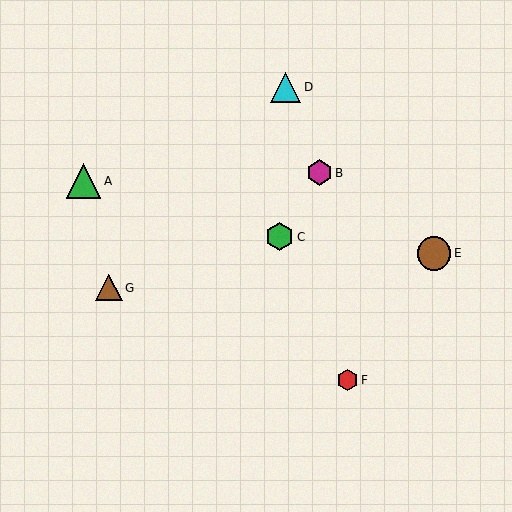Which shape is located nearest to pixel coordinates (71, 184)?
The green triangle (labeled A) at (84, 181) is nearest to that location.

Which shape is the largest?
The green triangle (labeled A) is the largest.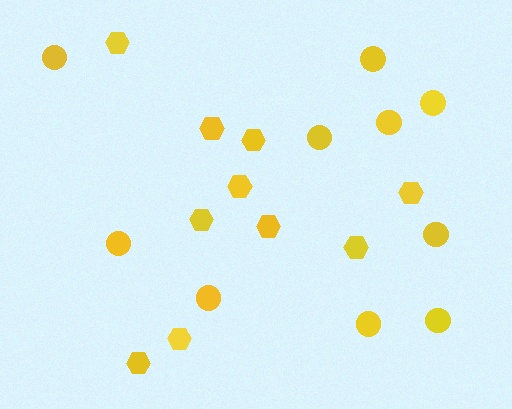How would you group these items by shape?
There are 2 groups: one group of hexagons (10) and one group of circles (10).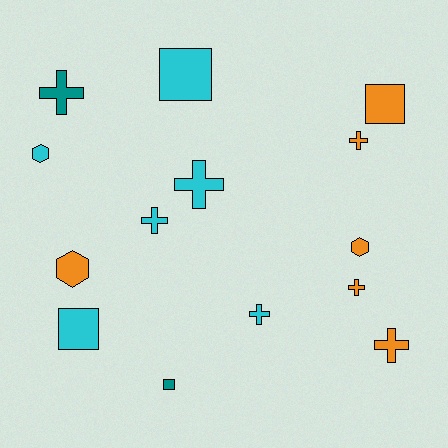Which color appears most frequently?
Cyan, with 6 objects.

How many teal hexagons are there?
There are no teal hexagons.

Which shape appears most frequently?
Cross, with 7 objects.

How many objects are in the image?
There are 14 objects.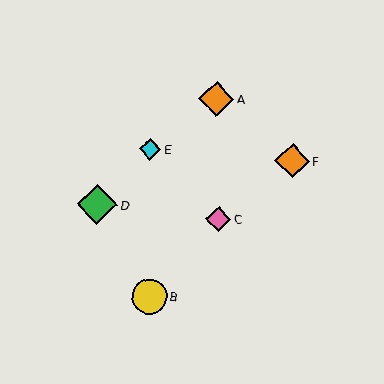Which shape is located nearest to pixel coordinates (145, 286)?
The yellow circle (labeled B) at (149, 296) is nearest to that location.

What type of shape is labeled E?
Shape E is a cyan diamond.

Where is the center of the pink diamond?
The center of the pink diamond is at (218, 219).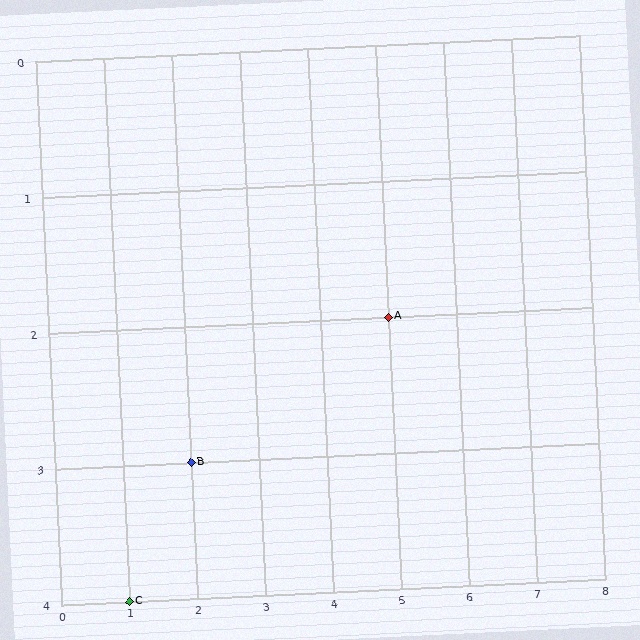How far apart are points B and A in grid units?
Points B and A are 3 columns and 1 row apart (about 3.2 grid units diagonally).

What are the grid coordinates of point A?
Point A is at grid coordinates (5, 2).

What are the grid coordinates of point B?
Point B is at grid coordinates (2, 3).